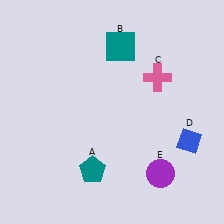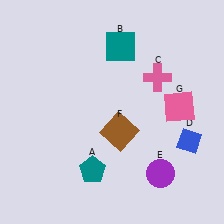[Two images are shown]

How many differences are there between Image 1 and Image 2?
There are 2 differences between the two images.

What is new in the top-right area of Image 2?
A pink square (G) was added in the top-right area of Image 2.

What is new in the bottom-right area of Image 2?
A brown square (F) was added in the bottom-right area of Image 2.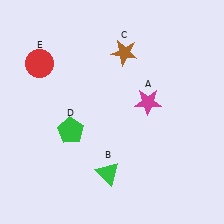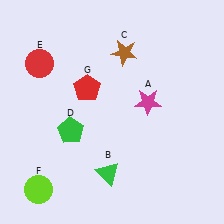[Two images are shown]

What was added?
A lime circle (F), a red pentagon (G) were added in Image 2.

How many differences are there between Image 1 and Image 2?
There are 2 differences between the two images.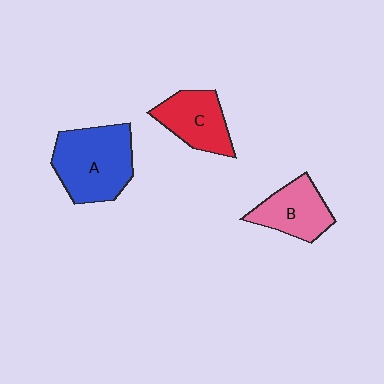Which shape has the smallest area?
Shape B (pink).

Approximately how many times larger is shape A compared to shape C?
Approximately 1.5 times.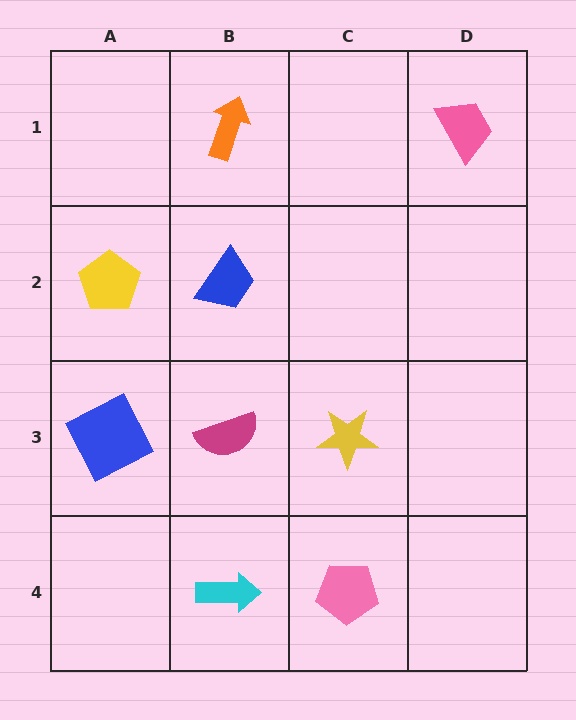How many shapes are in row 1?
2 shapes.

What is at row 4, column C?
A pink pentagon.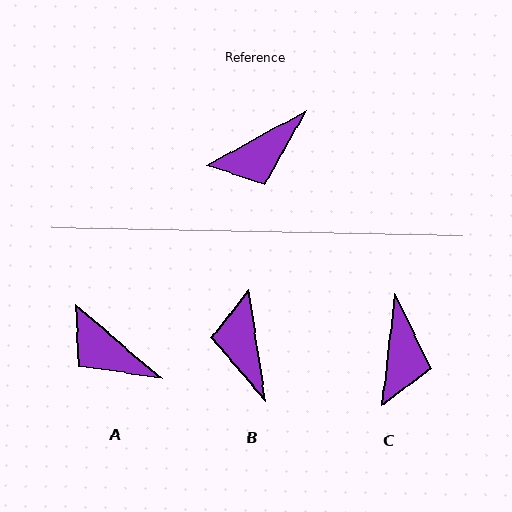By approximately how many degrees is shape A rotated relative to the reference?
Approximately 69 degrees clockwise.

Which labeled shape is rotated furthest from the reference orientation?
B, about 110 degrees away.